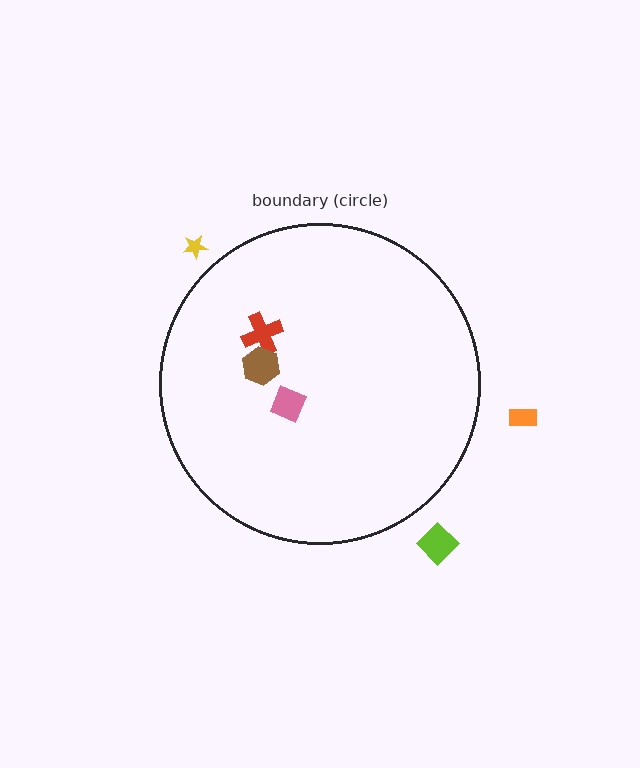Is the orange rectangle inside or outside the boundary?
Outside.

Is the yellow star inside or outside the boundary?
Outside.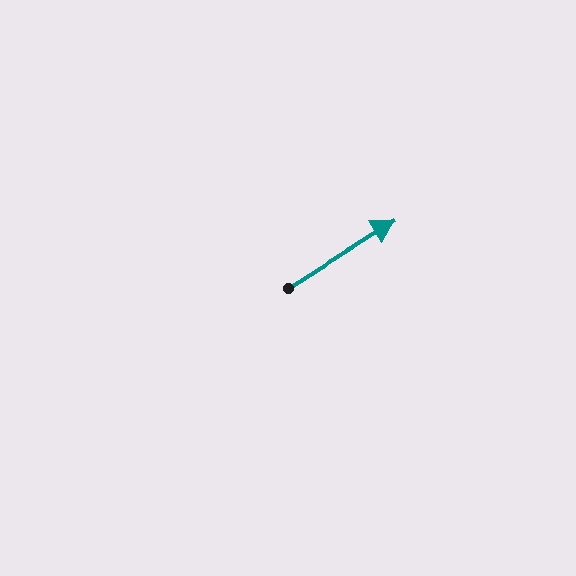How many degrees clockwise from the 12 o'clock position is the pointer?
Approximately 58 degrees.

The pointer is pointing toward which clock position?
Roughly 2 o'clock.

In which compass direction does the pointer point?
Northeast.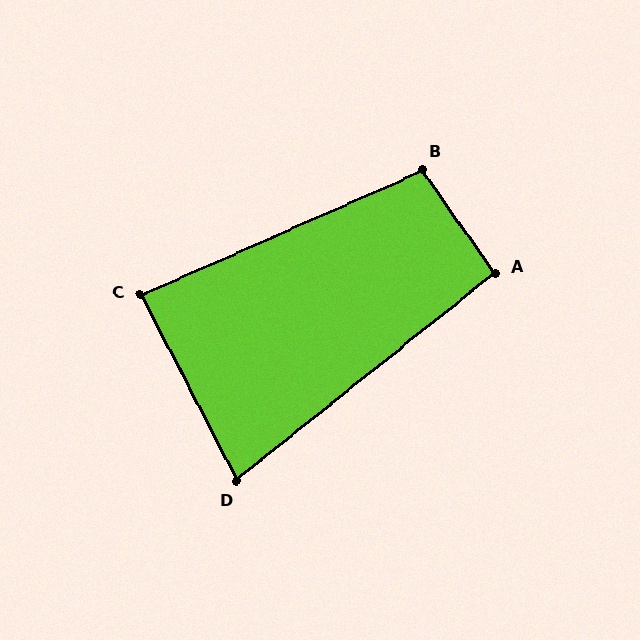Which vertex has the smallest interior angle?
D, at approximately 79 degrees.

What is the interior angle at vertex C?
Approximately 86 degrees (approximately right).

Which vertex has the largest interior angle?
B, at approximately 101 degrees.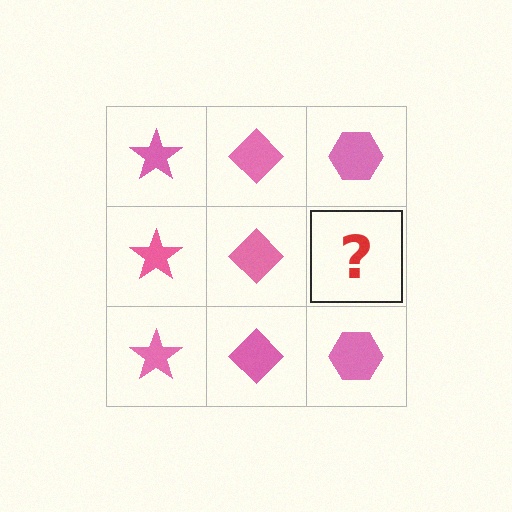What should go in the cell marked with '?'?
The missing cell should contain a pink hexagon.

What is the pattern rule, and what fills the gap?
The rule is that each column has a consistent shape. The gap should be filled with a pink hexagon.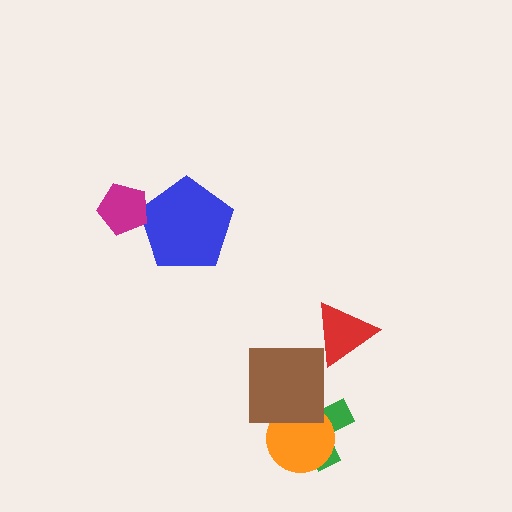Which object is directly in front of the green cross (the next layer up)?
The orange circle is directly in front of the green cross.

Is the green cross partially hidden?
Yes, it is partially covered by another shape.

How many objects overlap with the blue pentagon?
1 object overlaps with the blue pentagon.